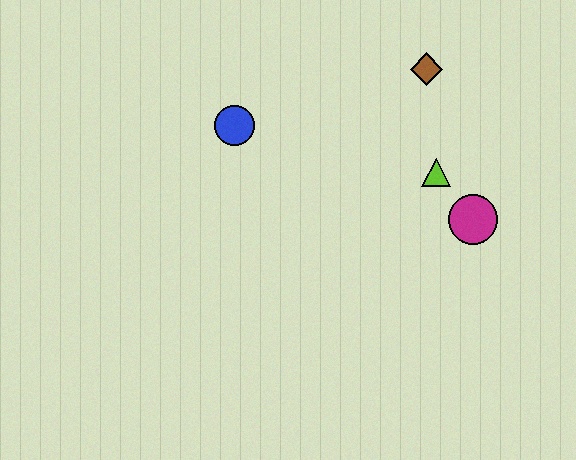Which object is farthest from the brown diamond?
The blue circle is farthest from the brown diamond.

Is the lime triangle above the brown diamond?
No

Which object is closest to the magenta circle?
The lime triangle is closest to the magenta circle.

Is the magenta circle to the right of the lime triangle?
Yes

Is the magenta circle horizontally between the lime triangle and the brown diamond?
No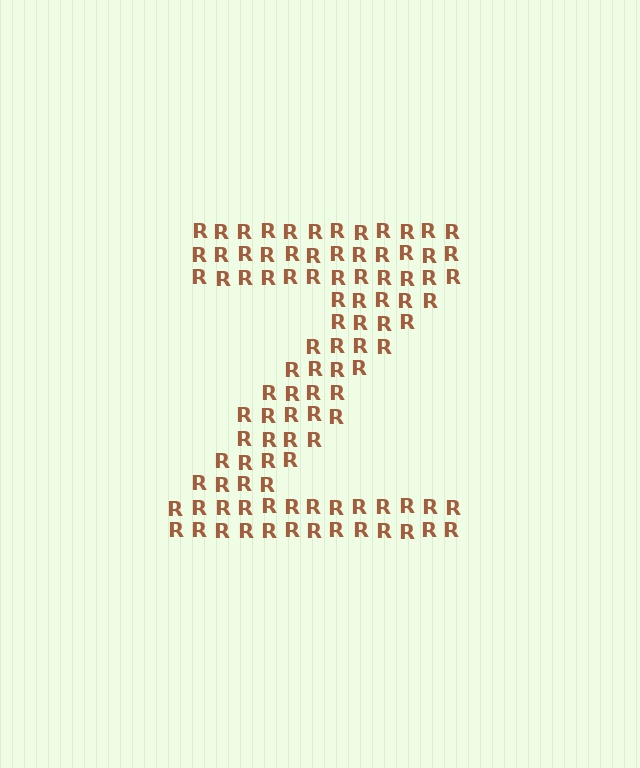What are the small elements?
The small elements are letter R's.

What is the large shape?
The large shape is the letter Z.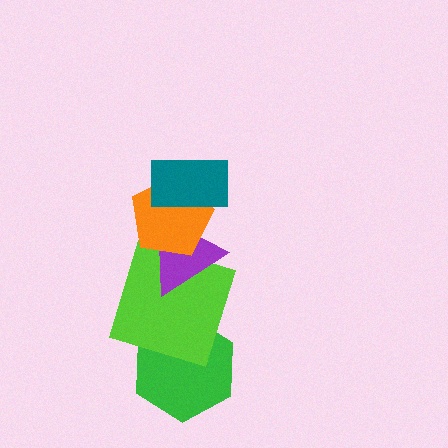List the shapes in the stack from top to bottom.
From top to bottom: the teal rectangle, the orange pentagon, the purple triangle, the lime square, the green hexagon.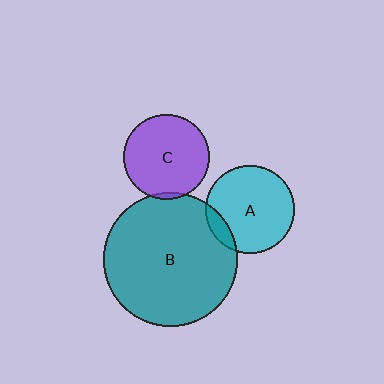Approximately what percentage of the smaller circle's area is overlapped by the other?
Approximately 10%.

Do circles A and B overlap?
Yes.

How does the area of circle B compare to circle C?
Approximately 2.4 times.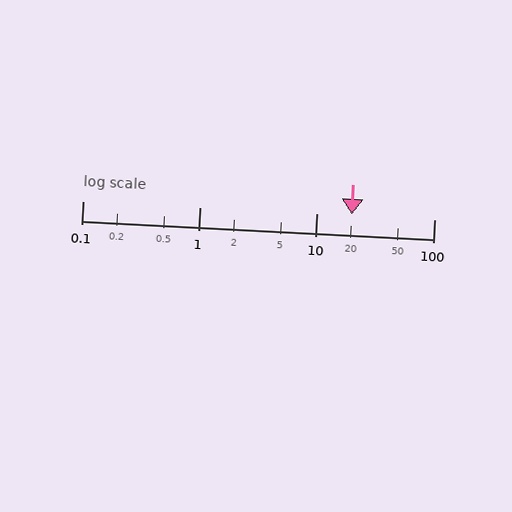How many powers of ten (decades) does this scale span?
The scale spans 3 decades, from 0.1 to 100.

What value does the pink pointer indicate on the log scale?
The pointer indicates approximately 20.